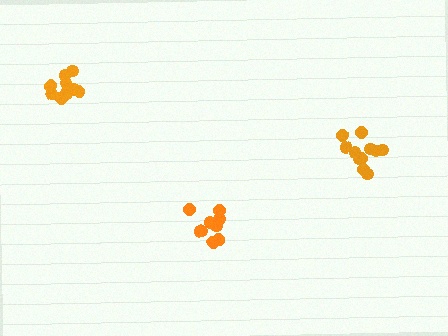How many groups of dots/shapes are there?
There are 3 groups.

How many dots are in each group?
Group 1: 11 dots, Group 2: 9 dots, Group 3: 10 dots (30 total).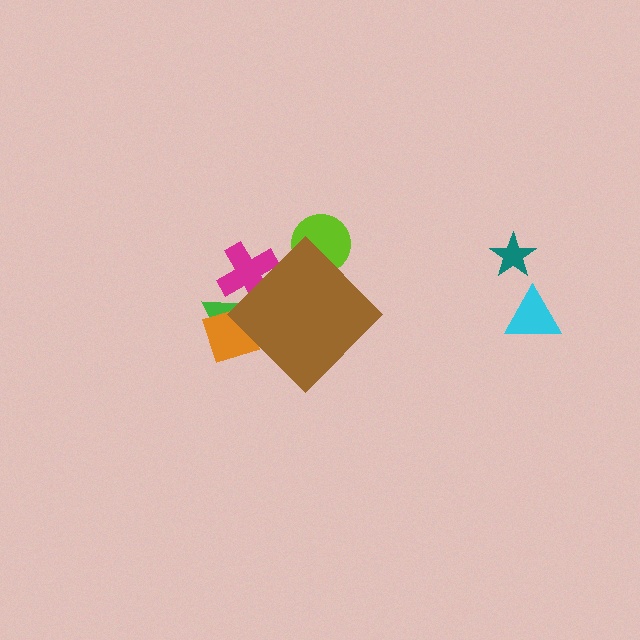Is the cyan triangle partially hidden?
No, the cyan triangle is fully visible.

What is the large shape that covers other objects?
A brown diamond.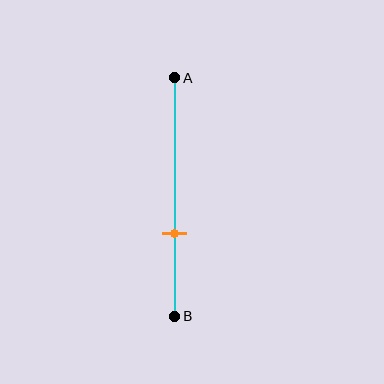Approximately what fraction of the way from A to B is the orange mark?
The orange mark is approximately 65% of the way from A to B.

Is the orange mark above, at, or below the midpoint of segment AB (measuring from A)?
The orange mark is below the midpoint of segment AB.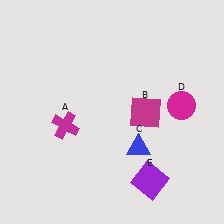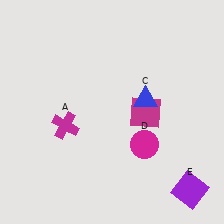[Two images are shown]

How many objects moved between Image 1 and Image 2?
3 objects moved between the two images.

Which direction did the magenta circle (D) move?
The magenta circle (D) moved down.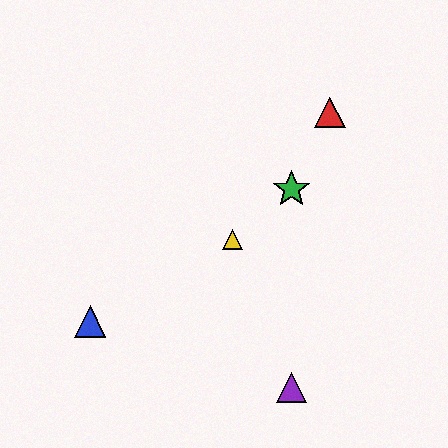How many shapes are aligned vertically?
2 shapes (the green star, the purple triangle) are aligned vertically.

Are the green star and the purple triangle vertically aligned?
Yes, both are at x≈291.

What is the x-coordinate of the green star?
The green star is at x≈291.